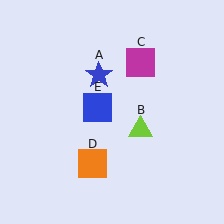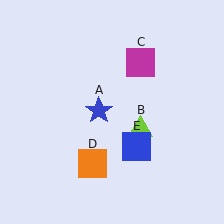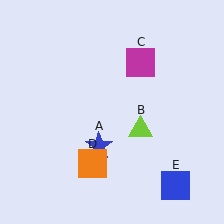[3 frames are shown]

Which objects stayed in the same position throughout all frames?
Lime triangle (object B) and magenta square (object C) and orange square (object D) remained stationary.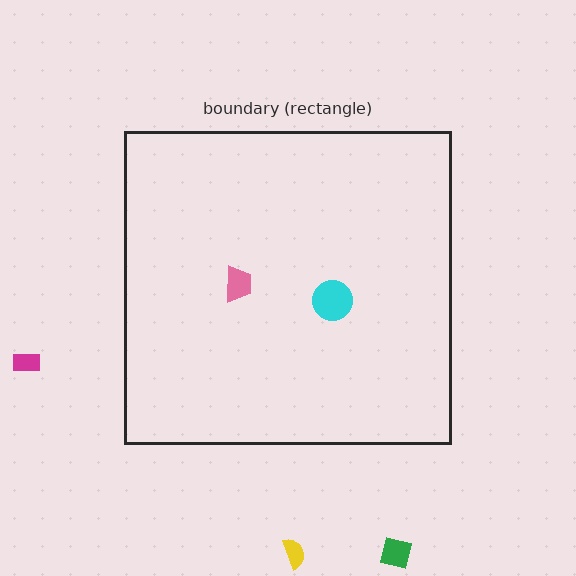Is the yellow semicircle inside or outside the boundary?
Outside.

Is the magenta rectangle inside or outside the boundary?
Outside.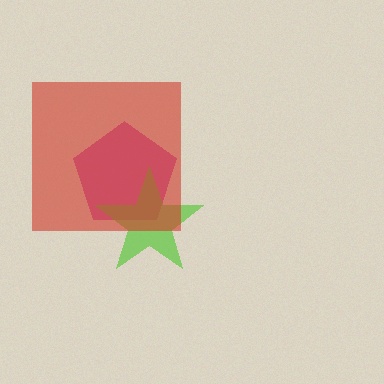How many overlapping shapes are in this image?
There are 3 overlapping shapes in the image.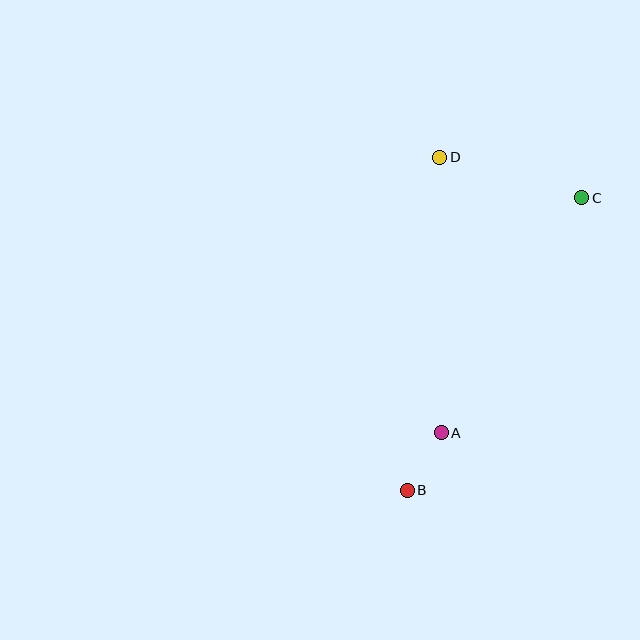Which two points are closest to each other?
Points A and B are closest to each other.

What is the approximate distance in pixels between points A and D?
The distance between A and D is approximately 276 pixels.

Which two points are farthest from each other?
Points B and C are farthest from each other.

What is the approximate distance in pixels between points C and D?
The distance between C and D is approximately 148 pixels.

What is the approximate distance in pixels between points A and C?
The distance between A and C is approximately 274 pixels.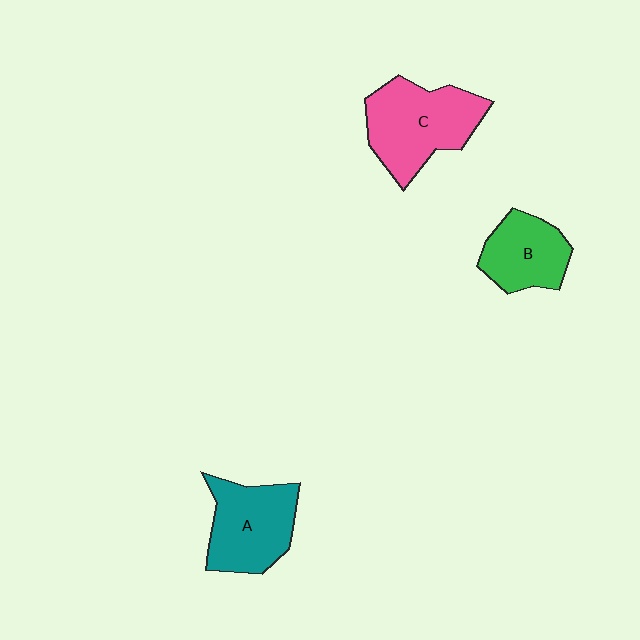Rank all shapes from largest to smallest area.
From largest to smallest: C (pink), A (teal), B (green).